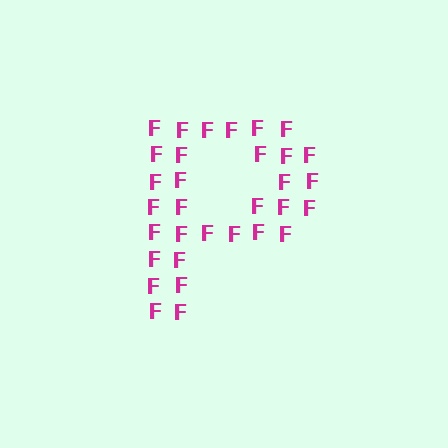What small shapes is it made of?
It is made of small letter F's.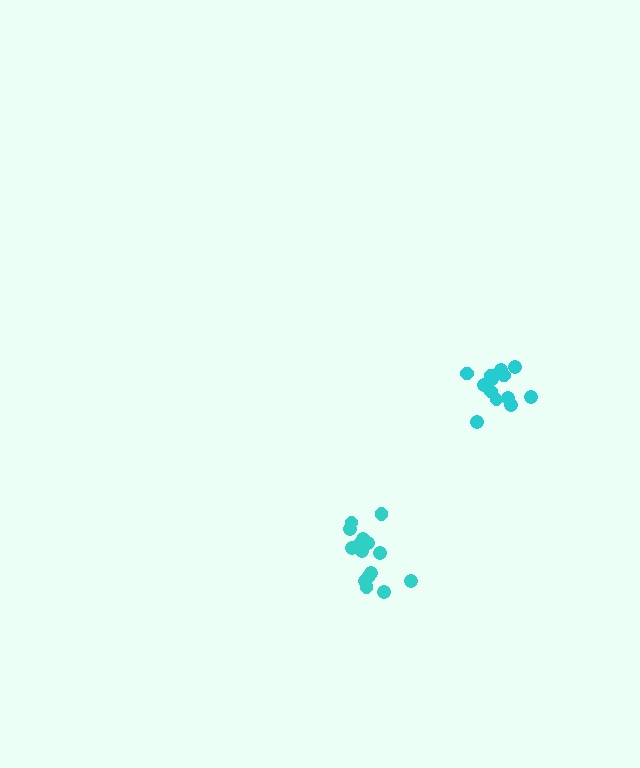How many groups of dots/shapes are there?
There are 2 groups.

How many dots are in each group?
Group 1: 13 dots, Group 2: 15 dots (28 total).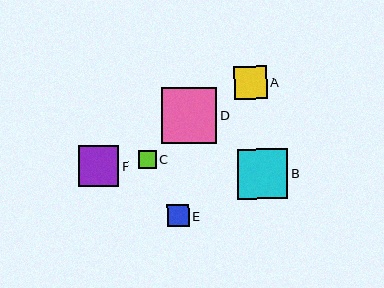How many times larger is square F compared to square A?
Square F is approximately 1.2 times the size of square A.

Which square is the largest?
Square D is the largest with a size of approximately 56 pixels.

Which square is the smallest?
Square C is the smallest with a size of approximately 18 pixels.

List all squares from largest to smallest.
From largest to smallest: D, B, F, A, E, C.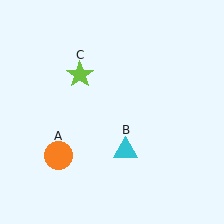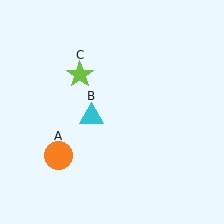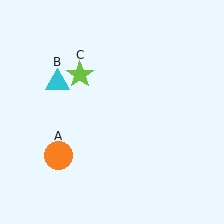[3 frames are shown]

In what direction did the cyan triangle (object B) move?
The cyan triangle (object B) moved up and to the left.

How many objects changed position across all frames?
1 object changed position: cyan triangle (object B).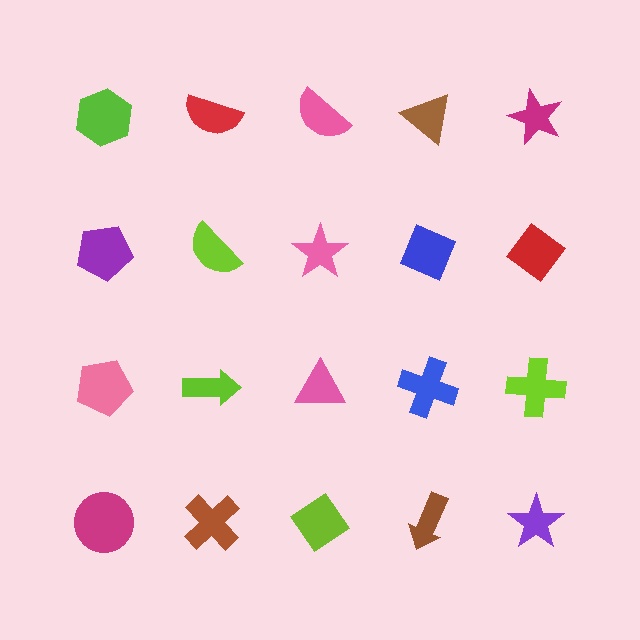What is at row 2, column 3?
A pink star.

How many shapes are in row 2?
5 shapes.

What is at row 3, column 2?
A lime arrow.